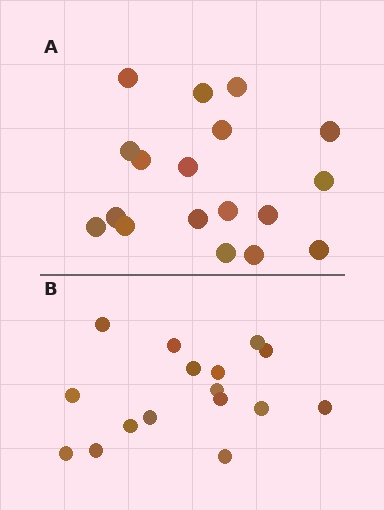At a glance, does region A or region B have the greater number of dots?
Region A (the top region) has more dots.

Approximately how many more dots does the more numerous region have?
Region A has just a few more — roughly 2 or 3 more dots than region B.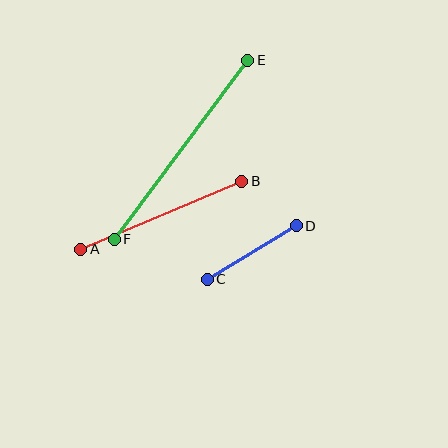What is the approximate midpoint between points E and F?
The midpoint is at approximately (181, 150) pixels.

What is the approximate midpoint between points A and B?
The midpoint is at approximately (161, 215) pixels.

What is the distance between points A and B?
The distance is approximately 175 pixels.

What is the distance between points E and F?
The distance is approximately 223 pixels.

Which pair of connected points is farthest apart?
Points E and F are farthest apart.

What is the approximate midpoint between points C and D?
The midpoint is at approximately (252, 253) pixels.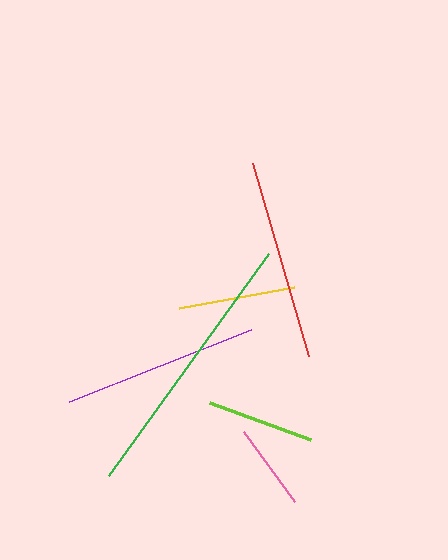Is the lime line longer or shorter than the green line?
The green line is longer than the lime line.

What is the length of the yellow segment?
The yellow segment is approximately 117 pixels long.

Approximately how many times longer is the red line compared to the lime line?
The red line is approximately 1.9 times the length of the lime line.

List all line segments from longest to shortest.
From longest to shortest: green, red, purple, yellow, lime, pink.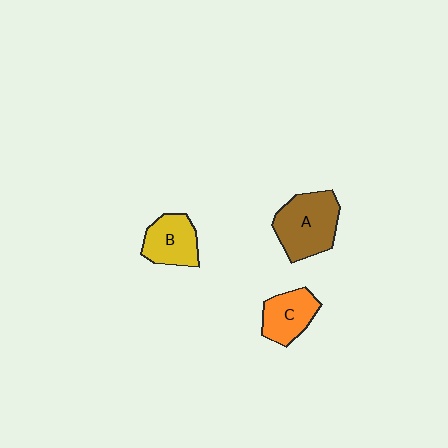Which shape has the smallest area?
Shape C (orange).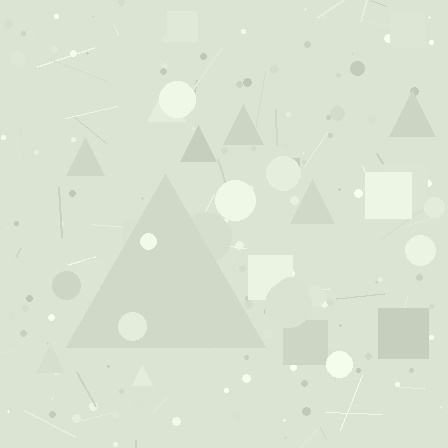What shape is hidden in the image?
A triangle is hidden in the image.